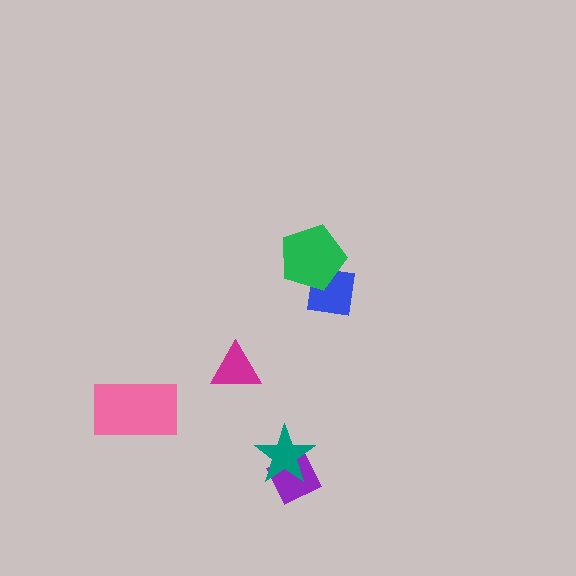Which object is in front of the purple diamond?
The teal star is in front of the purple diamond.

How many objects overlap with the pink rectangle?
0 objects overlap with the pink rectangle.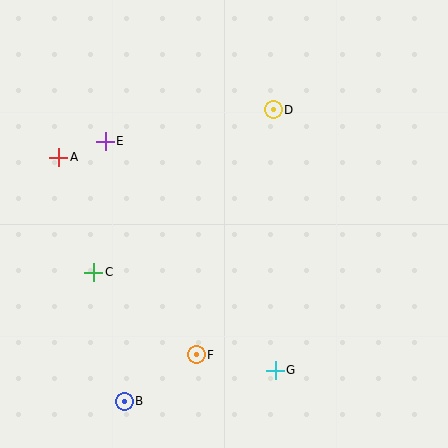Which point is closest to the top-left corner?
Point A is closest to the top-left corner.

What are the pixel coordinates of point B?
Point B is at (124, 401).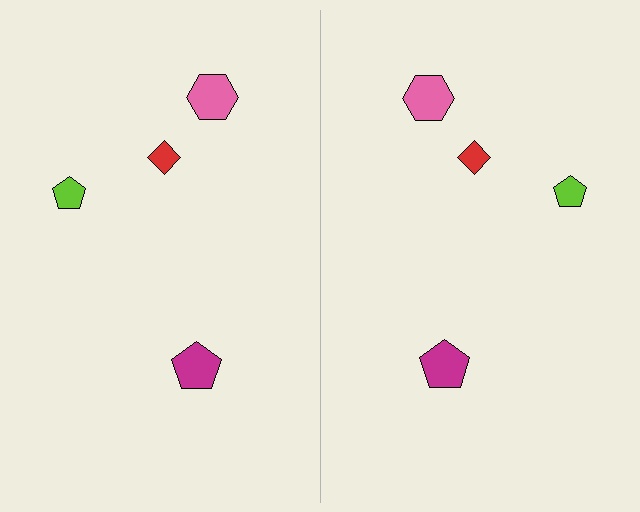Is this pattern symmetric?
Yes, this pattern has bilateral (reflection) symmetry.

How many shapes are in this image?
There are 8 shapes in this image.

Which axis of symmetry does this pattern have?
The pattern has a vertical axis of symmetry running through the center of the image.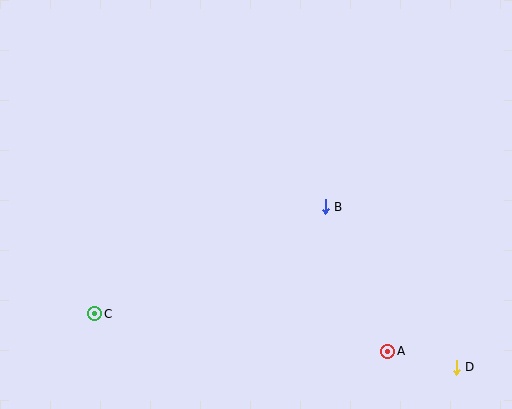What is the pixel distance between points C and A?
The distance between C and A is 295 pixels.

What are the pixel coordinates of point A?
Point A is at (388, 351).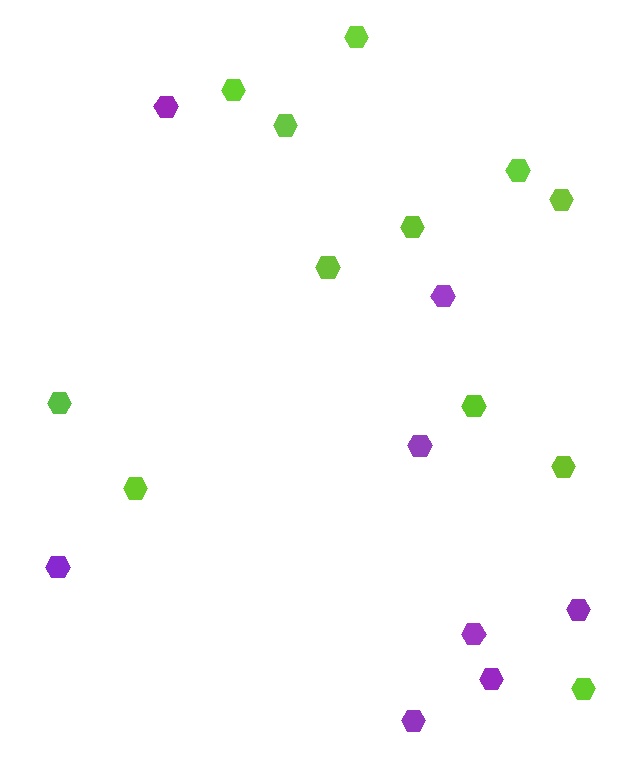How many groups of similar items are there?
There are 2 groups: one group of lime hexagons (12) and one group of purple hexagons (8).